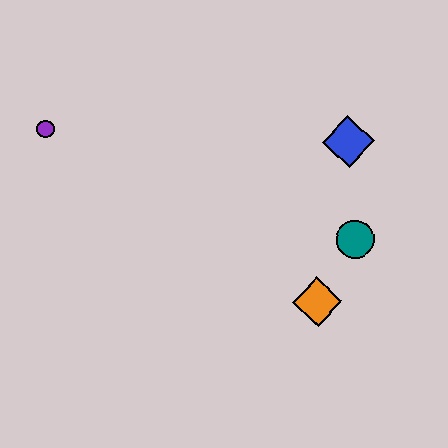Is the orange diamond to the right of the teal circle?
No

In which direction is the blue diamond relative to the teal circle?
The blue diamond is above the teal circle.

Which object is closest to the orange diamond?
The teal circle is closest to the orange diamond.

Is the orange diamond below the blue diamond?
Yes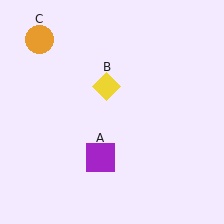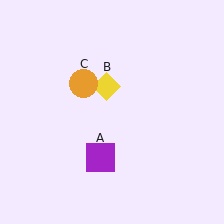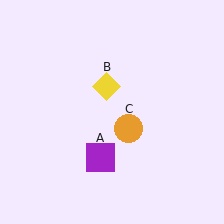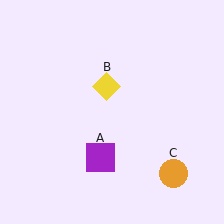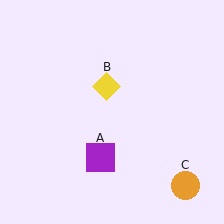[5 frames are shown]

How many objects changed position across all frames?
1 object changed position: orange circle (object C).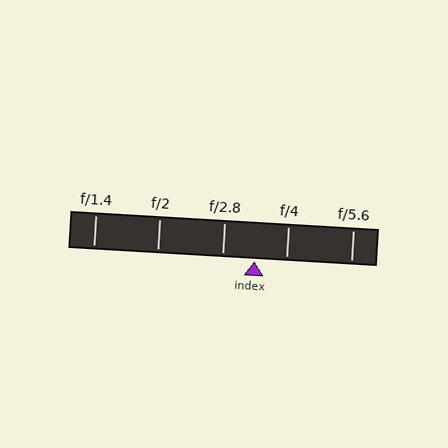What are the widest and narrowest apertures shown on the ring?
The widest aperture shown is f/1.4 and the narrowest is f/5.6.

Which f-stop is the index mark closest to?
The index mark is closest to f/2.8.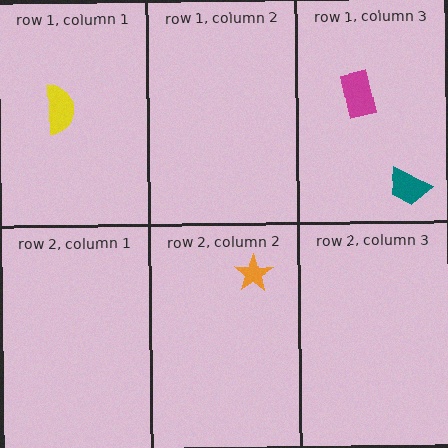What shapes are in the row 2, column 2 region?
The orange star.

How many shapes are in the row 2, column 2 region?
1.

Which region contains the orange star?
The row 2, column 2 region.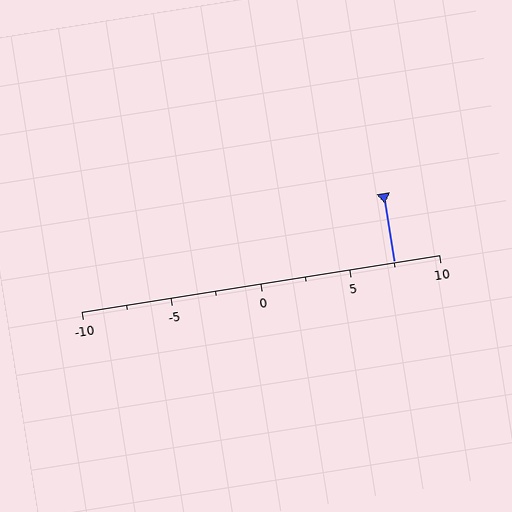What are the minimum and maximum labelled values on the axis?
The axis runs from -10 to 10.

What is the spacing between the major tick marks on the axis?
The major ticks are spaced 5 apart.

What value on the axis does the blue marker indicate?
The marker indicates approximately 7.5.